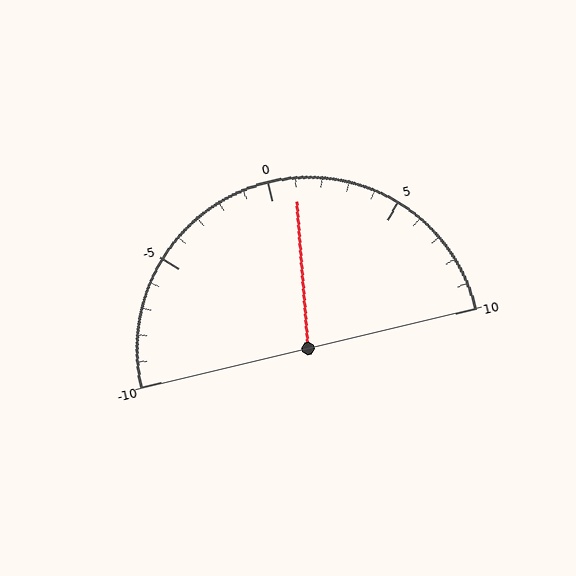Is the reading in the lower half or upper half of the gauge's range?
The reading is in the upper half of the range (-10 to 10).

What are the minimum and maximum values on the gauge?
The gauge ranges from -10 to 10.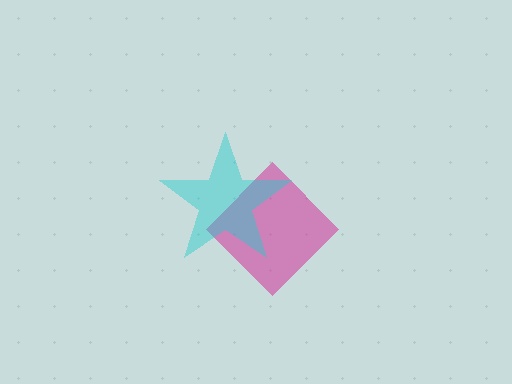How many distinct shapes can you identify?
There are 2 distinct shapes: a magenta diamond, a cyan star.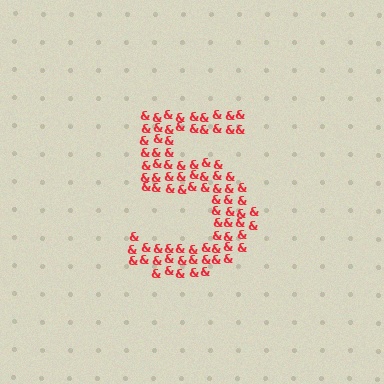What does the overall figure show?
The overall figure shows the digit 5.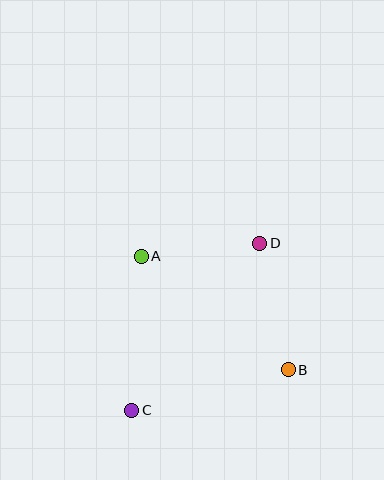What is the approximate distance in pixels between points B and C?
The distance between B and C is approximately 161 pixels.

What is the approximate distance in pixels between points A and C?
The distance between A and C is approximately 154 pixels.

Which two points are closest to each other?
Points A and D are closest to each other.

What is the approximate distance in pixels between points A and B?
The distance between A and B is approximately 185 pixels.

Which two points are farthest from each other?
Points C and D are farthest from each other.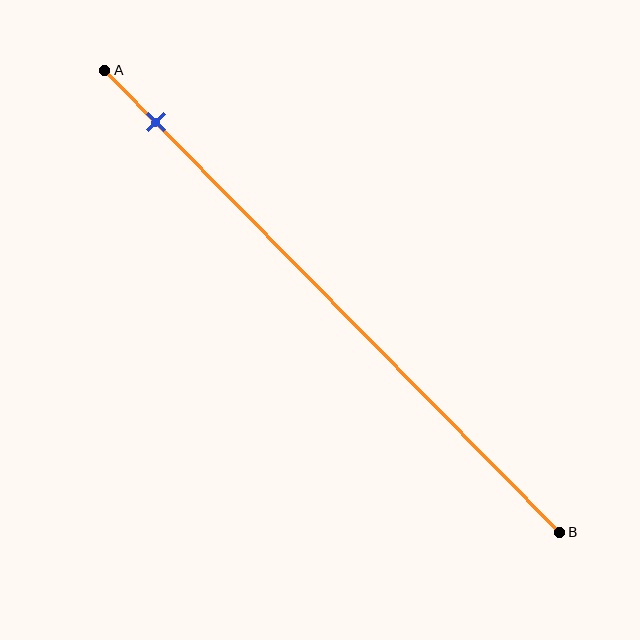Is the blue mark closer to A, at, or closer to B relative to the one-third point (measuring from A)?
The blue mark is closer to point A than the one-third point of segment AB.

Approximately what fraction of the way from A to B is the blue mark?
The blue mark is approximately 10% of the way from A to B.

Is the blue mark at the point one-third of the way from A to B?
No, the mark is at about 10% from A, not at the 33% one-third point.